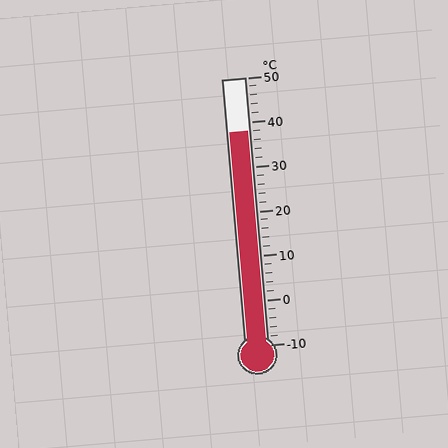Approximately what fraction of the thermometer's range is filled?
The thermometer is filled to approximately 80% of its range.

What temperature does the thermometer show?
The thermometer shows approximately 38°C.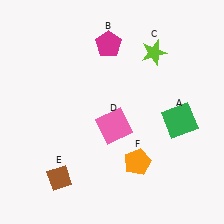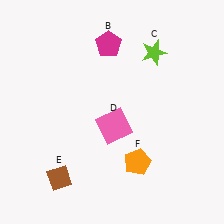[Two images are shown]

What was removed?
The green square (A) was removed in Image 2.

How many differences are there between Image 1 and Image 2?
There is 1 difference between the two images.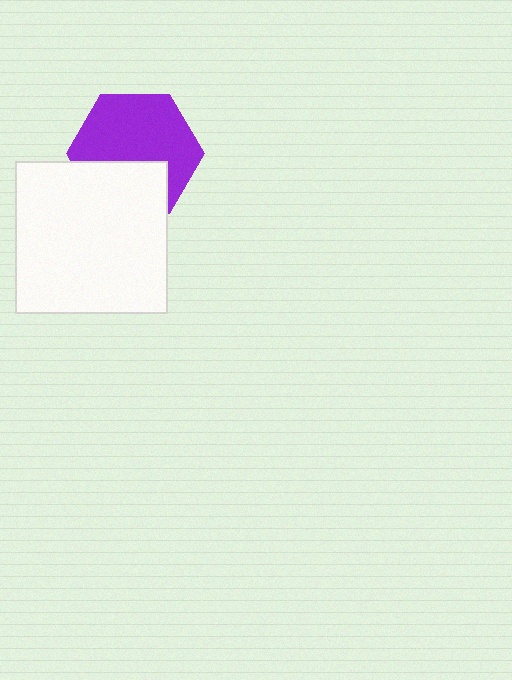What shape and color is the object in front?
The object in front is a white square.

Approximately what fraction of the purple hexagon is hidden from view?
Roughly 34% of the purple hexagon is hidden behind the white square.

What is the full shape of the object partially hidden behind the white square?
The partially hidden object is a purple hexagon.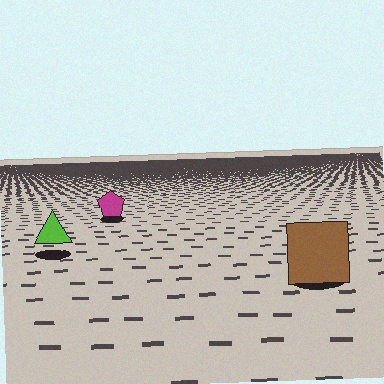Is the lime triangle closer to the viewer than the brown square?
No. The brown square is closer — you can tell from the texture gradient: the ground texture is coarser near it.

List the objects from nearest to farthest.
From nearest to farthest: the brown square, the lime triangle, the magenta pentagon.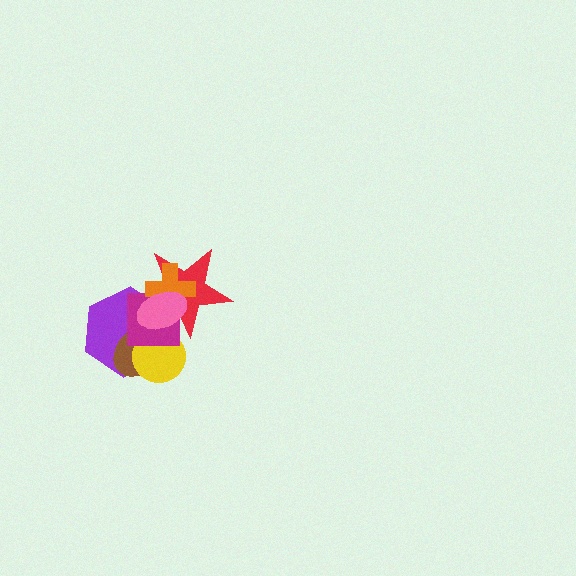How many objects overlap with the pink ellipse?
6 objects overlap with the pink ellipse.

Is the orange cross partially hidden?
Yes, it is partially covered by another shape.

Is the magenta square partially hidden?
Yes, it is partially covered by another shape.